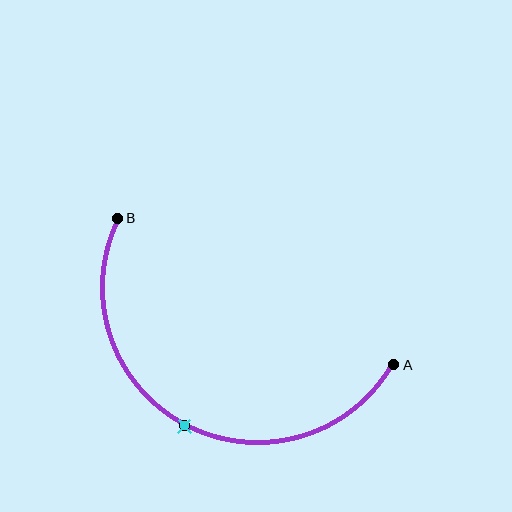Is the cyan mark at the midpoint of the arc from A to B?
Yes. The cyan mark lies on the arc at equal arc-length from both A and B — it is the arc midpoint.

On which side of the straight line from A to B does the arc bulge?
The arc bulges below the straight line connecting A and B.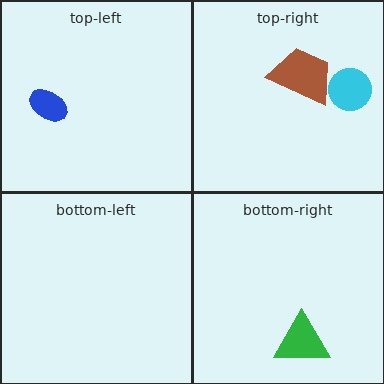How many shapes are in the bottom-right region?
1.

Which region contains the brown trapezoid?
The top-right region.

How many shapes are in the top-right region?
2.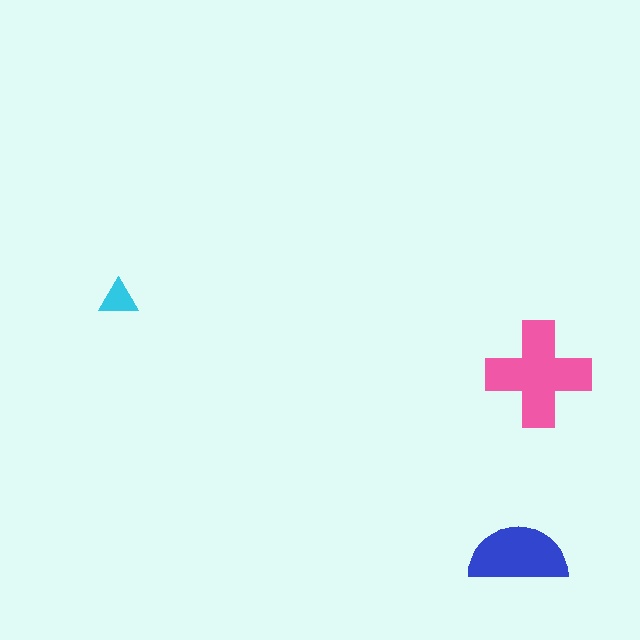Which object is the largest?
The pink cross.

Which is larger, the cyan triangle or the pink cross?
The pink cross.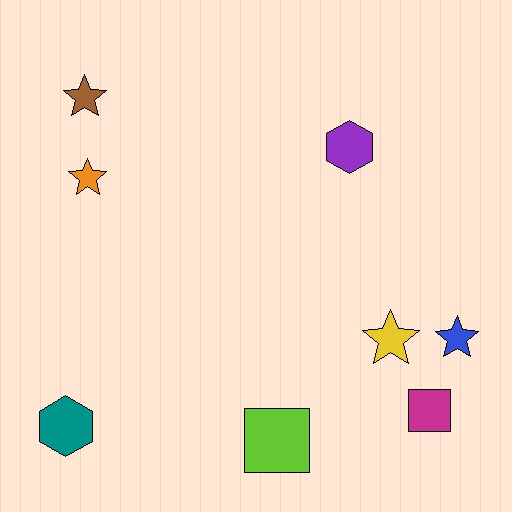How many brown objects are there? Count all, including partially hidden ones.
There is 1 brown object.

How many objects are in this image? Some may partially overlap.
There are 8 objects.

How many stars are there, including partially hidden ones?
There are 4 stars.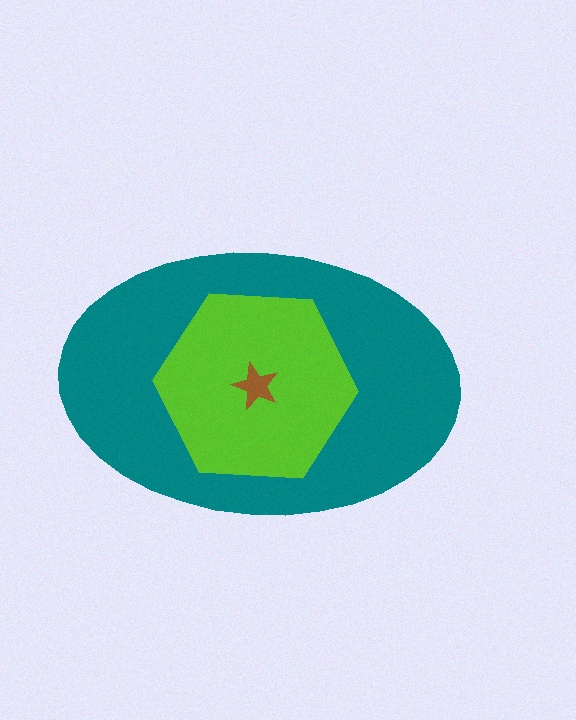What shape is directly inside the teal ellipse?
The lime hexagon.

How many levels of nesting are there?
3.